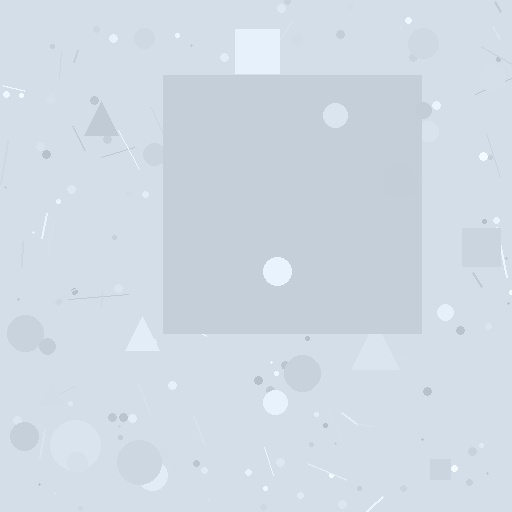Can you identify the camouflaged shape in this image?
The camouflaged shape is a square.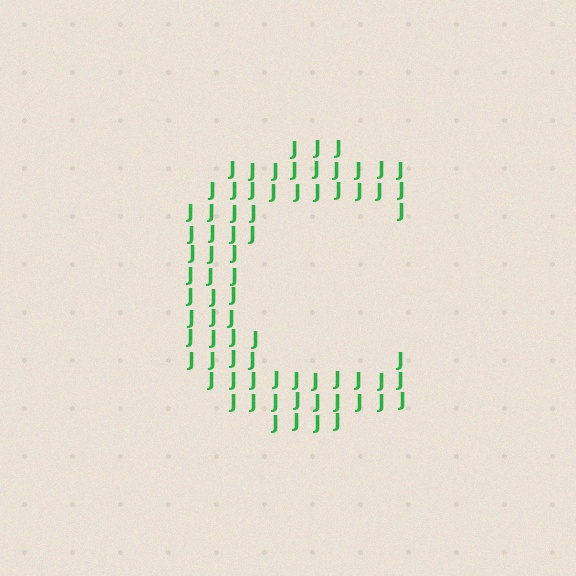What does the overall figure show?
The overall figure shows the letter C.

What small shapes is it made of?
It is made of small letter J's.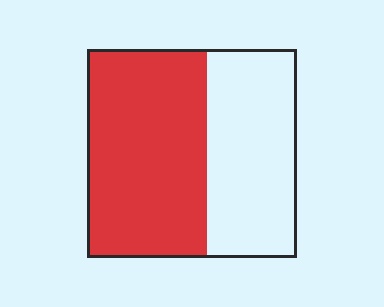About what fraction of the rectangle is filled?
About three fifths (3/5).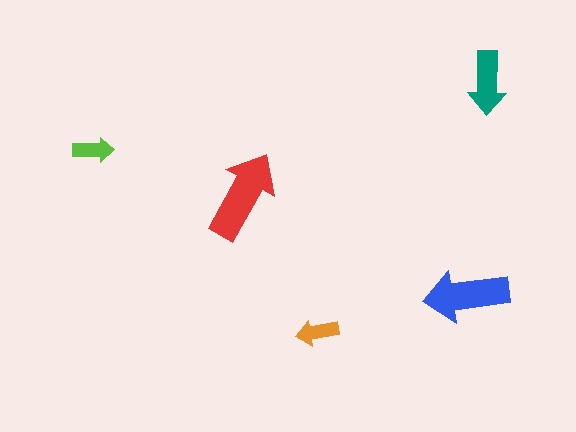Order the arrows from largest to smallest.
the red one, the blue one, the teal one, the orange one, the lime one.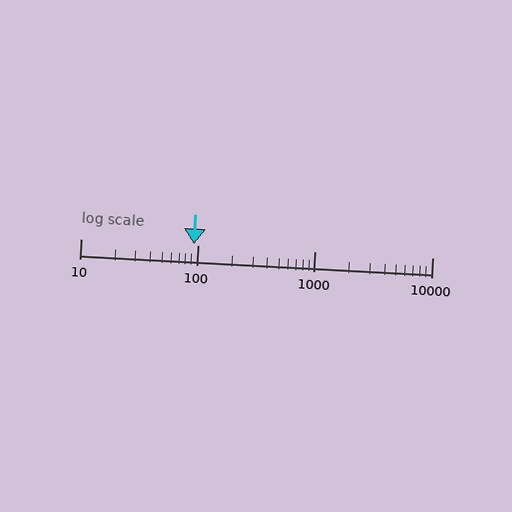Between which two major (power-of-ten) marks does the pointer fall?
The pointer is between 10 and 100.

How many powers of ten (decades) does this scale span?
The scale spans 3 decades, from 10 to 10000.